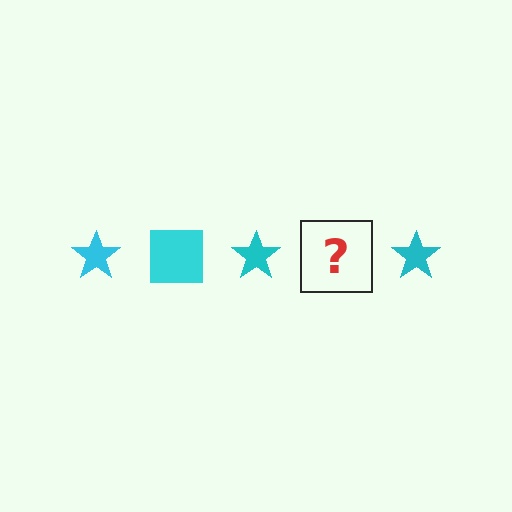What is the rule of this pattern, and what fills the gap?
The rule is that the pattern cycles through star, square shapes in cyan. The gap should be filled with a cyan square.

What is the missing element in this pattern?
The missing element is a cyan square.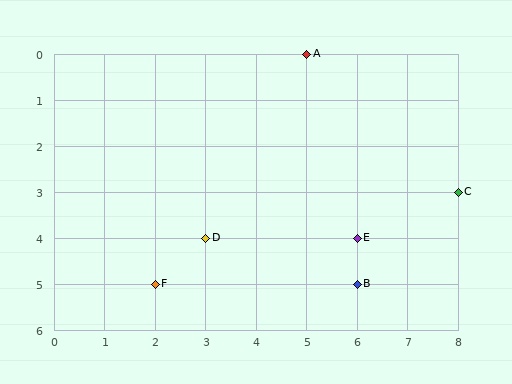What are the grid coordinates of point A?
Point A is at grid coordinates (5, 0).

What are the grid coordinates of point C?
Point C is at grid coordinates (8, 3).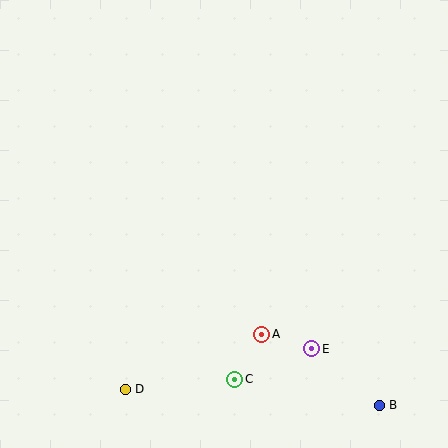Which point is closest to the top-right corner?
Point E is closest to the top-right corner.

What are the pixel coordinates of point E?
Point E is at (312, 349).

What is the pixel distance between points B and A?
The distance between B and A is 137 pixels.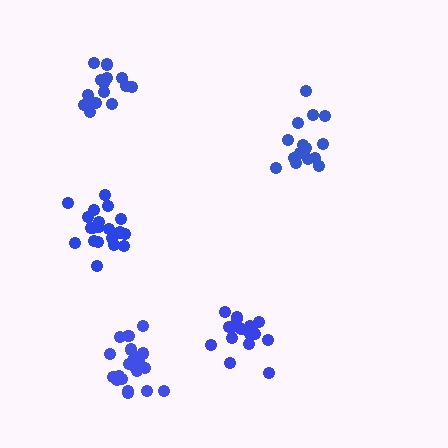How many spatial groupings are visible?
There are 5 spatial groupings.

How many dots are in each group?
Group 1: 21 dots, Group 2: 15 dots, Group 3: 20 dots, Group 4: 15 dots, Group 5: 18 dots (89 total).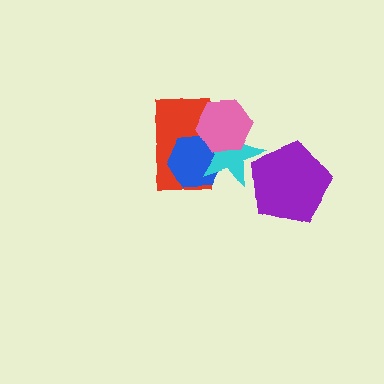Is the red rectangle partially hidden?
Yes, it is partially covered by another shape.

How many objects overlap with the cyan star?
4 objects overlap with the cyan star.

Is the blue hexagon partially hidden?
Yes, it is partially covered by another shape.